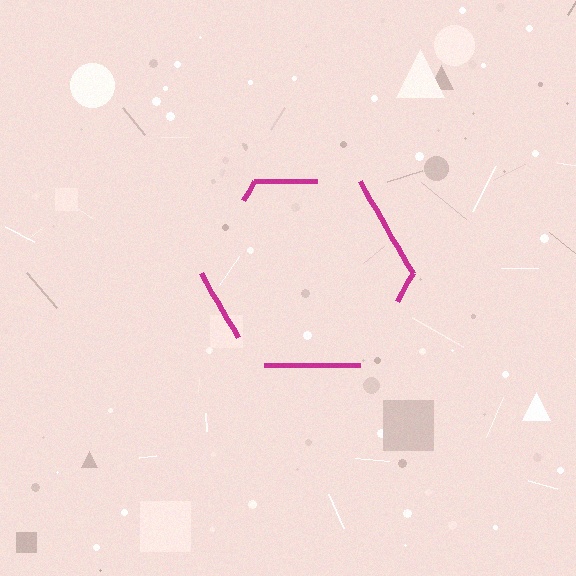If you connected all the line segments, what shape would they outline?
They would outline a hexagon.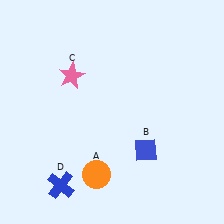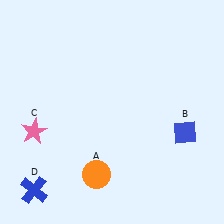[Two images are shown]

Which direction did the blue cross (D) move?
The blue cross (D) moved left.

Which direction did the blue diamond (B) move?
The blue diamond (B) moved right.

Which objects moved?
The objects that moved are: the blue diamond (B), the pink star (C), the blue cross (D).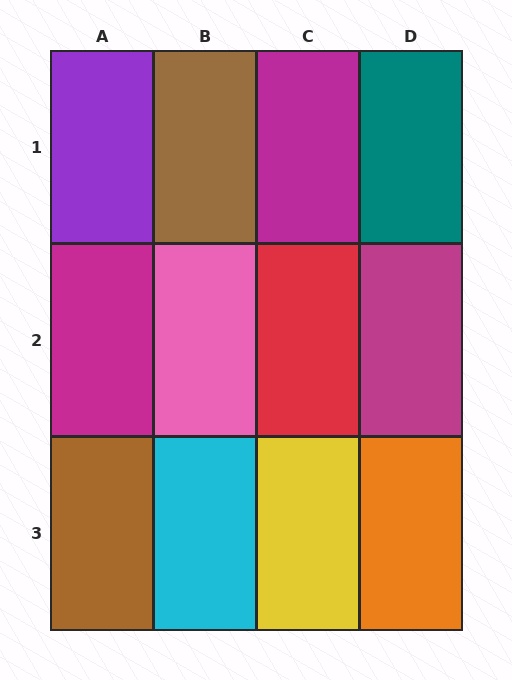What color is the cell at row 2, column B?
Pink.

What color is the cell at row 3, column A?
Brown.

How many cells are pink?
1 cell is pink.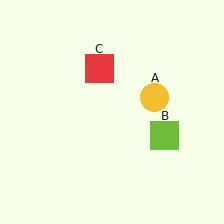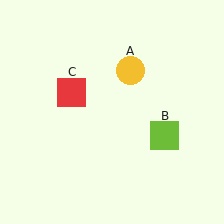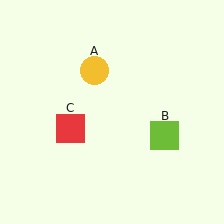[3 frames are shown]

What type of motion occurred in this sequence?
The yellow circle (object A), red square (object C) rotated counterclockwise around the center of the scene.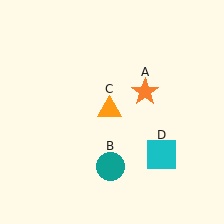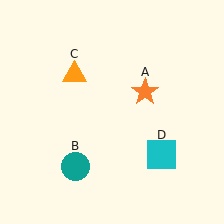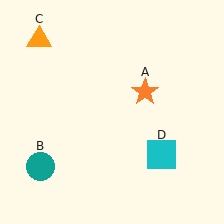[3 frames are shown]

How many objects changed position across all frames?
2 objects changed position: teal circle (object B), orange triangle (object C).